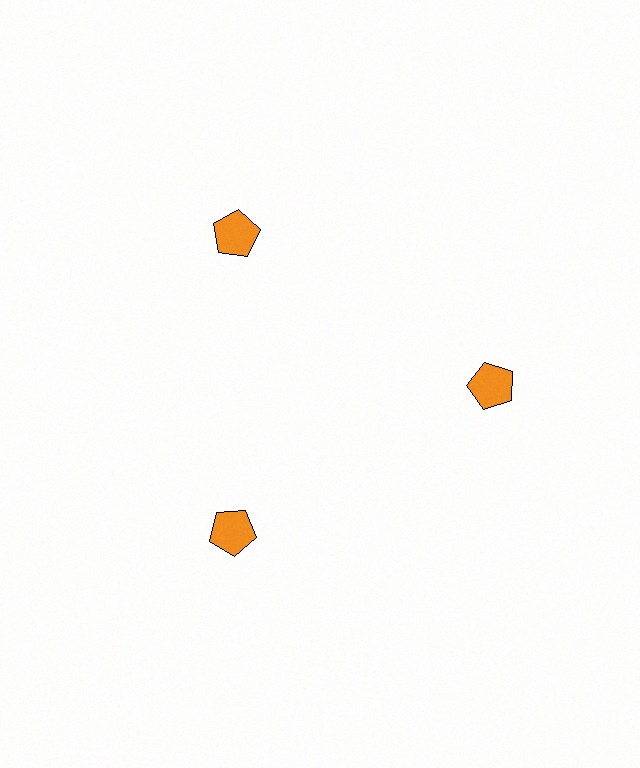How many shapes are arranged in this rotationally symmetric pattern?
There are 3 shapes, arranged in 3 groups of 1.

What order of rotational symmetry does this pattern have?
This pattern has 3-fold rotational symmetry.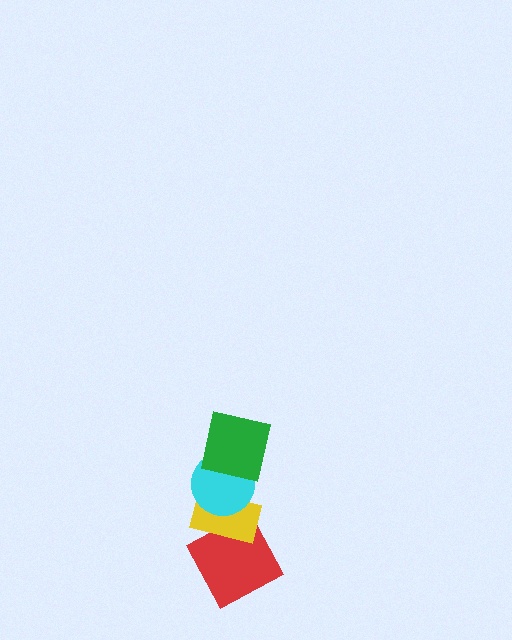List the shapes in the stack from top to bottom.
From top to bottom: the green square, the cyan circle, the yellow rectangle, the red square.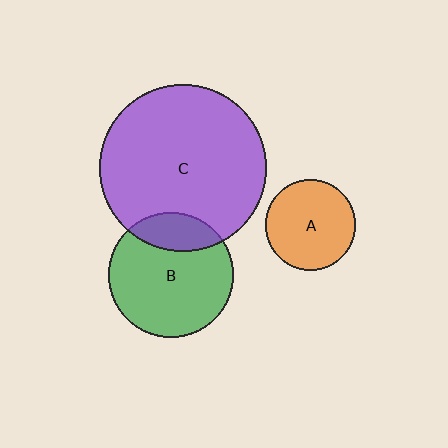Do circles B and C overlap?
Yes.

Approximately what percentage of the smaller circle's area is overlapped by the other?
Approximately 20%.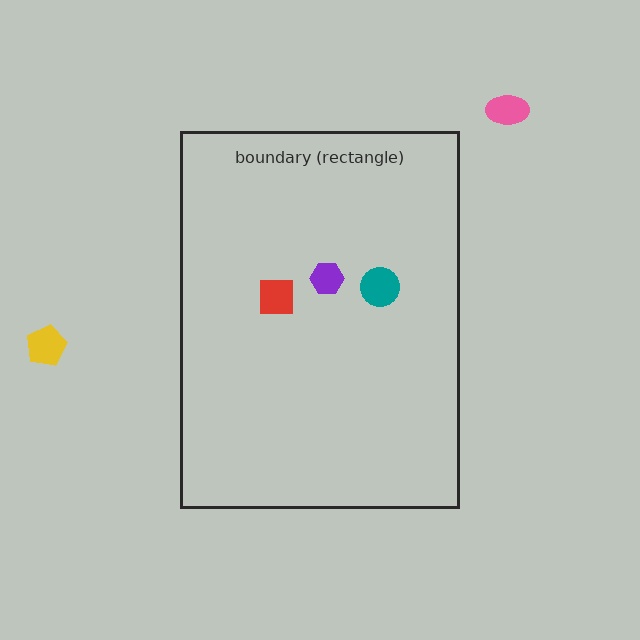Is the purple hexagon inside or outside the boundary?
Inside.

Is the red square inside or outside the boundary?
Inside.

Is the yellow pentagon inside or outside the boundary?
Outside.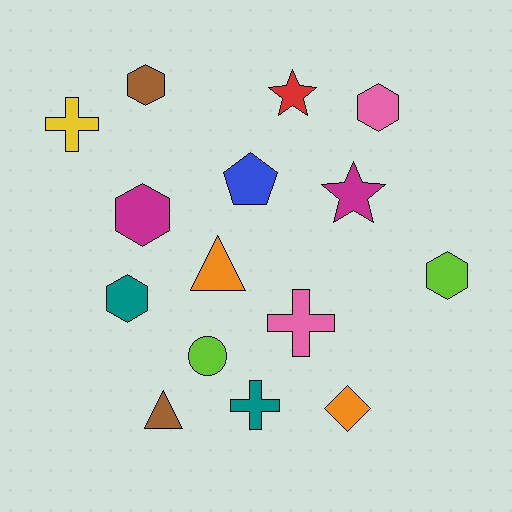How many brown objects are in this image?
There are 2 brown objects.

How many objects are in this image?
There are 15 objects.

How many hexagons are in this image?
There are 5 hexagons.